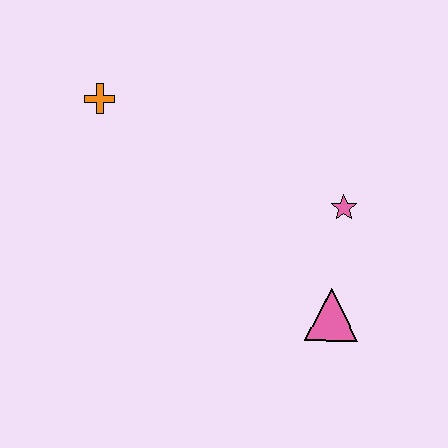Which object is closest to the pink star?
The pink triangle is closest to the pink star.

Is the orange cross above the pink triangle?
Yes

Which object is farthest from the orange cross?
The pink triangle is farthest from the orange cross.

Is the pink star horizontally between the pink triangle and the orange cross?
No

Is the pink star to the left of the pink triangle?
No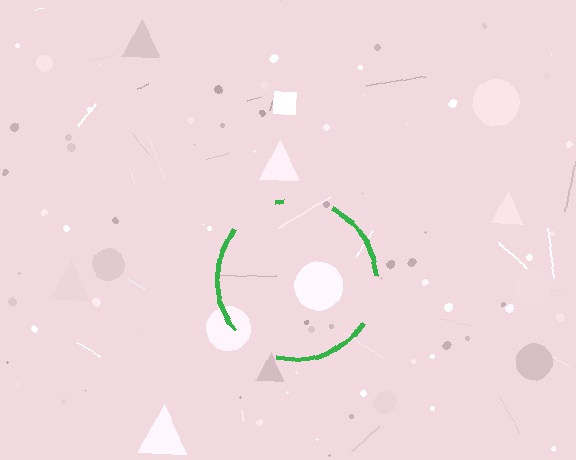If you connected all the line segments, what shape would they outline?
They would outline a circle.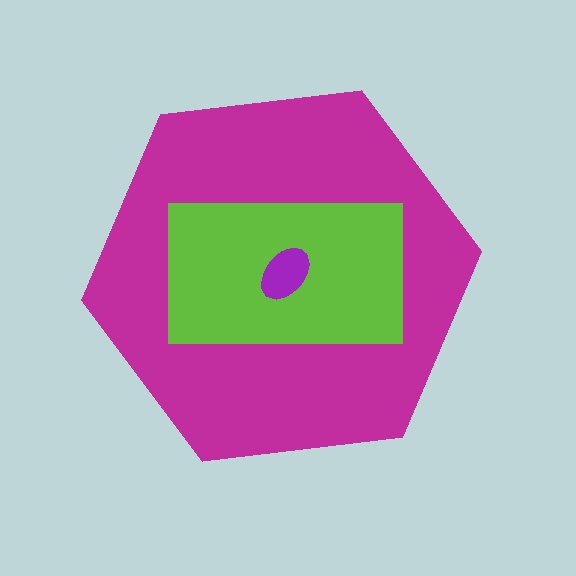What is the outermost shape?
The magenta hexagon.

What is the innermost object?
The purple ellipse.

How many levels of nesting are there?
3.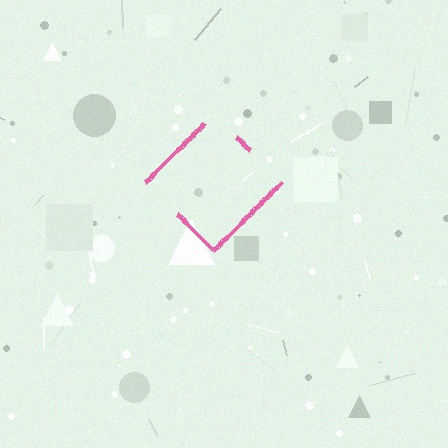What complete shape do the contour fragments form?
The contour fragments form a diamond.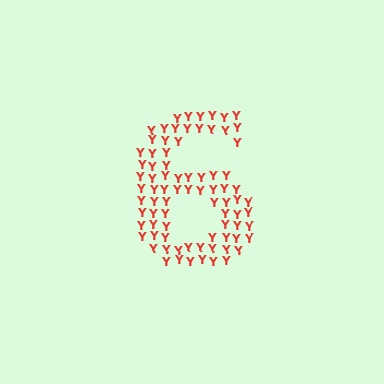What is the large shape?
The large shape is the digit 6.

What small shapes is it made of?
It is made of small letter Y's.